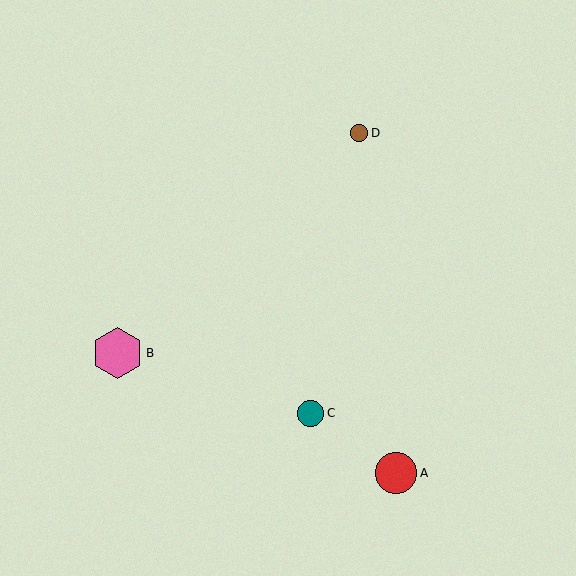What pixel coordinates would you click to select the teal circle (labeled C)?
Click at (311, 413) to select the teal circle C.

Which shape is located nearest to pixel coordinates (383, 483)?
The red circle (labeled A) at (396, 473) is nearest to that location.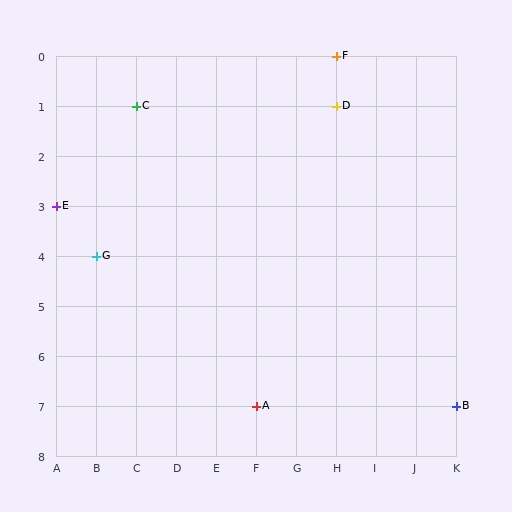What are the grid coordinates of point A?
Point A is at grid coordinates (F, 7).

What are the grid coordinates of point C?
Point C is at grid coordinates (C, 1).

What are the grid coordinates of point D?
Point D is at grid coordinates (H, 1).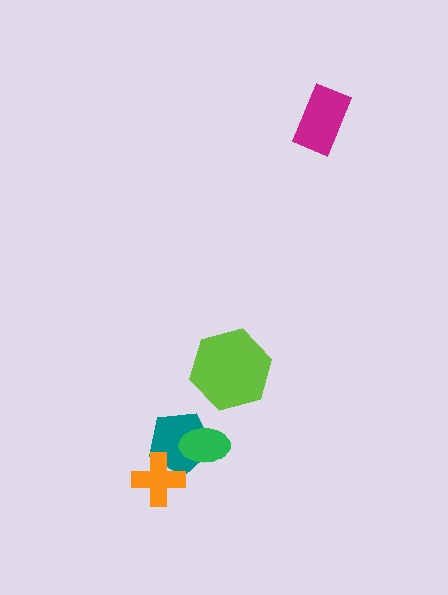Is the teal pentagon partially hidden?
Yes, it is partially covered by another shape.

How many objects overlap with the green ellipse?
1 object overlaps with the green ellipse.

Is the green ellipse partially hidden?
No, no other shape covers it.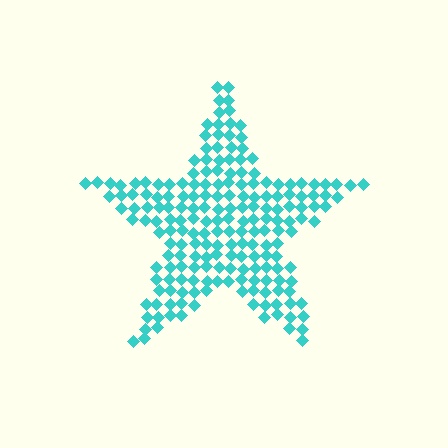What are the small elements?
The small elements are diamonds.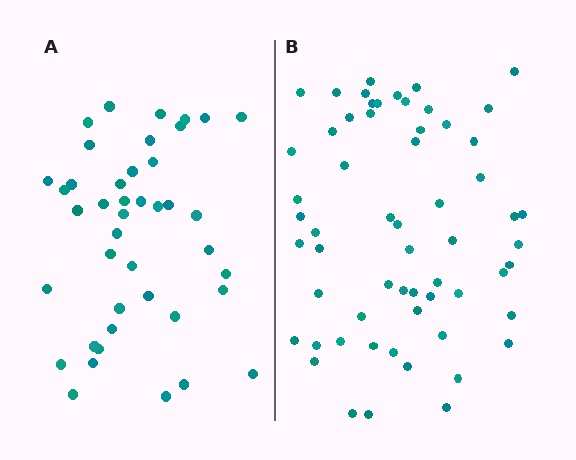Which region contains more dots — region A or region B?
Region B (the right region) has more dots.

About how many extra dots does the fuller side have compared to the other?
Region B has approximately 20 more dots than region A.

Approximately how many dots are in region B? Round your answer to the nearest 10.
About 60 dots.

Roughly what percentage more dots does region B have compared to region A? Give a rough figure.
About 45% more.